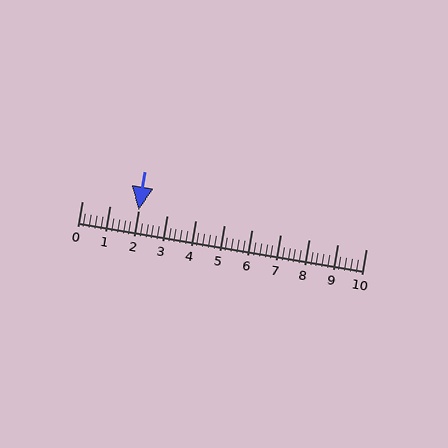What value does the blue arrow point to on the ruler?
The blue arrow points to approximately 2.0.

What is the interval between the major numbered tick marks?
The major tick marks are spaced 1 units apart.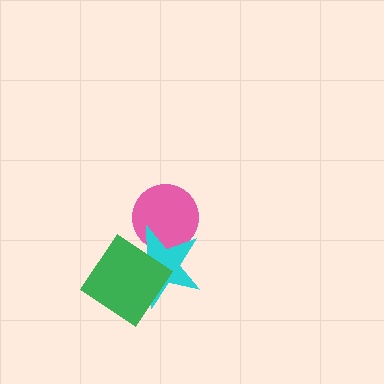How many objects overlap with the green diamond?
1 object overlaps with the green diamond.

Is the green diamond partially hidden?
No, no other shape covers it.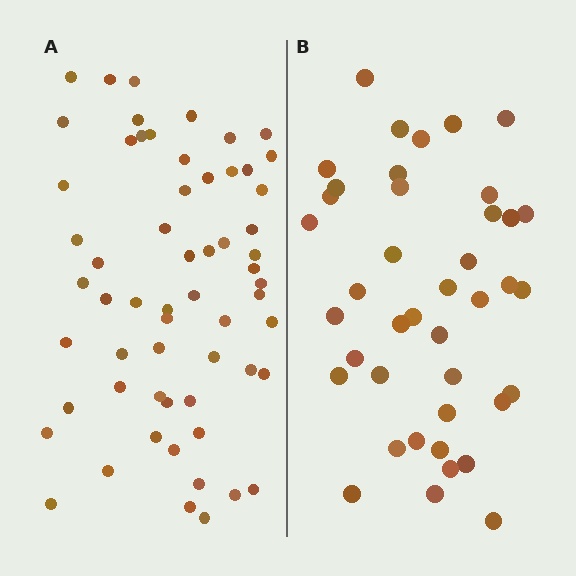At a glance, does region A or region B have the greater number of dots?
Region A (the left region) has more dots.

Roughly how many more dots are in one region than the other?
Region A has approximately 20 more dots than region B.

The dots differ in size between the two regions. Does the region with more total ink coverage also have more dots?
No. Region B has more total ink coverage because its dots are larger, but region A actually contains more individual dots. Total area can be misleading — the number of items is what matters here.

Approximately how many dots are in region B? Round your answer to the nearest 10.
About 40 dots. (The exact count is 41, which rounds to 40.)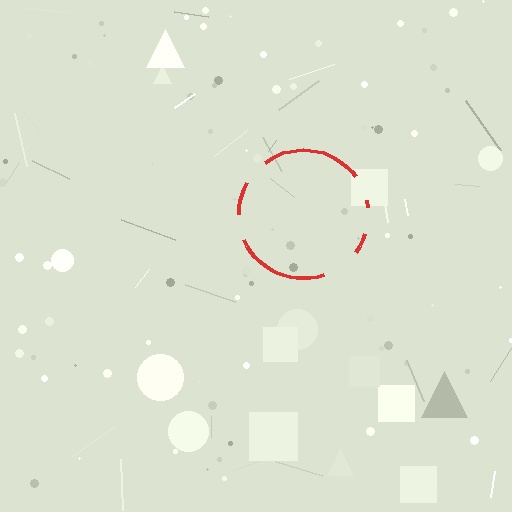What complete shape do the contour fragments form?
The contour fragments form a circle.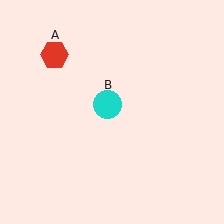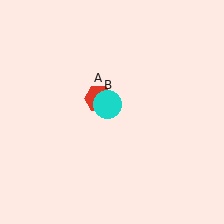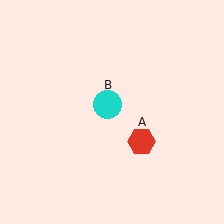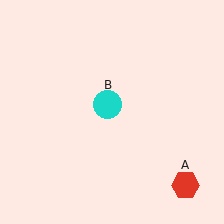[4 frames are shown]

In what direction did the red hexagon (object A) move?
The red hexagon (object A) moved down and to the right.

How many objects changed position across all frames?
1 object changed position: red hexagon (object A).